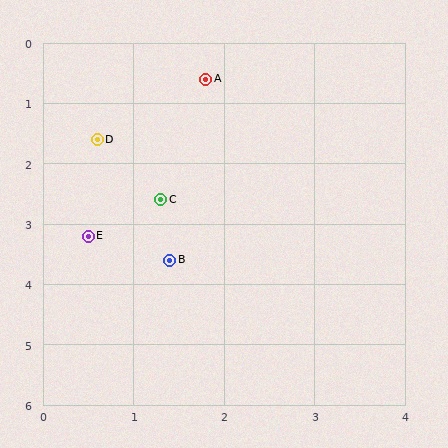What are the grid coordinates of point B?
Point B is at approximately (1.4, 3.6).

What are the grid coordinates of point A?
Point A is at approximately (1.8, 0.6).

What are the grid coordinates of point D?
Point D is at approximately (0.6, 1.6).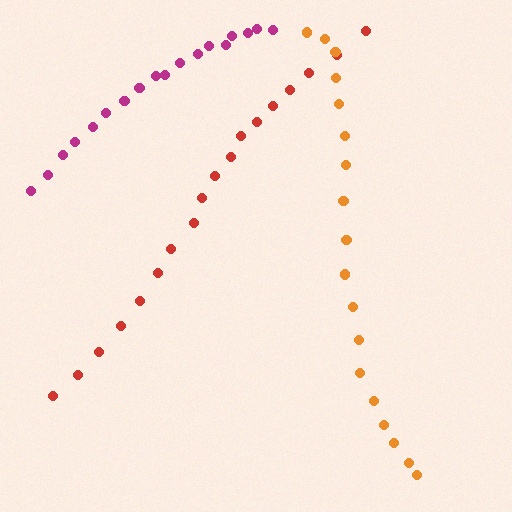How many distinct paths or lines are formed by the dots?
There are 3 distinct paths.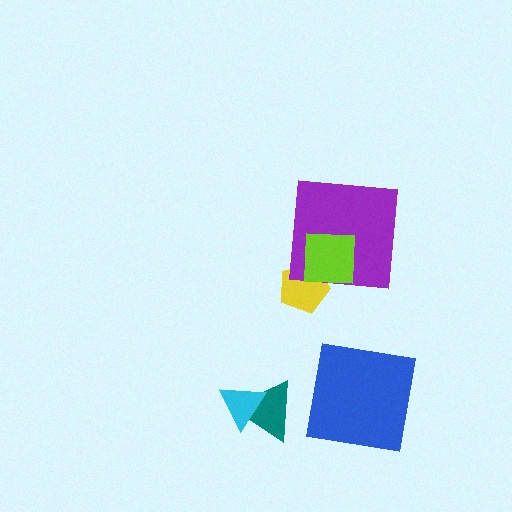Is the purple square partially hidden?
Yes, it is partially covered by another shape.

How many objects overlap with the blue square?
0 objects overlap with the blue square.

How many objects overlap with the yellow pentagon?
2 objects overlap with the yellow pentagon.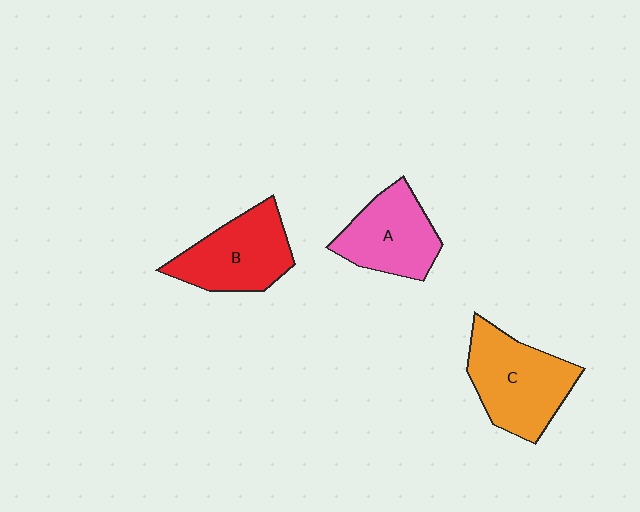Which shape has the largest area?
Shape C (orange).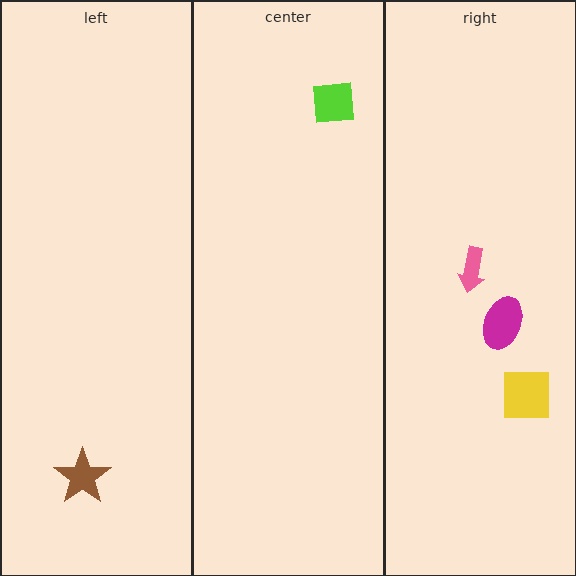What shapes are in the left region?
The brown star.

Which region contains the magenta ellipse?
The right region.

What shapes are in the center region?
The lime square.